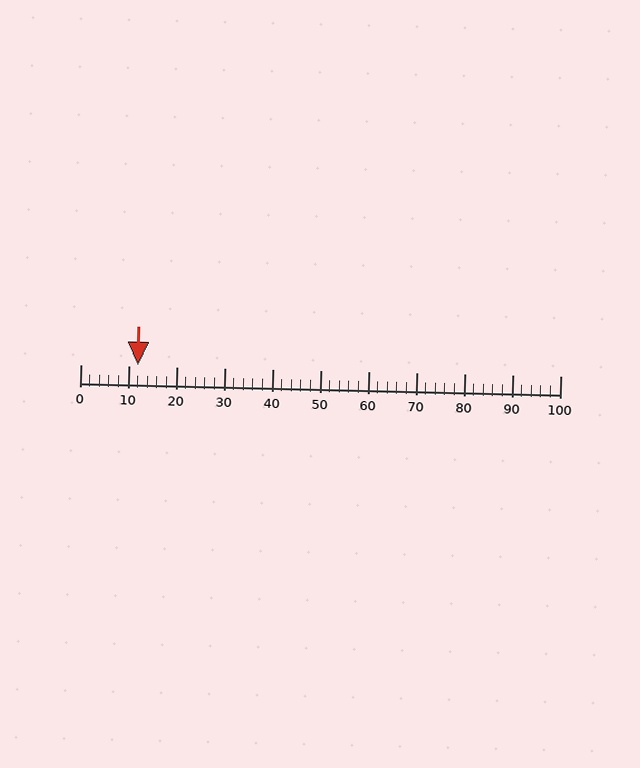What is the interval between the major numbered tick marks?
The major tick marks are spaced 10 units apart.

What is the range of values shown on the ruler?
The ruler shows values from 0 to 100.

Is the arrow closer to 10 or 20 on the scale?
The arrow is closer to 10.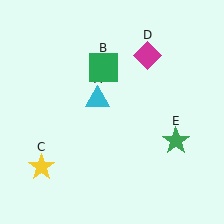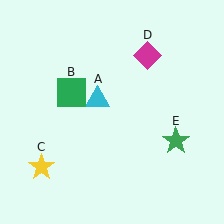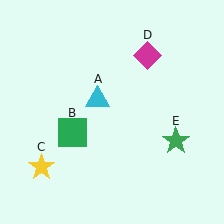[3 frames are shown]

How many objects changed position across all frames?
1 object changed position: green square (object B).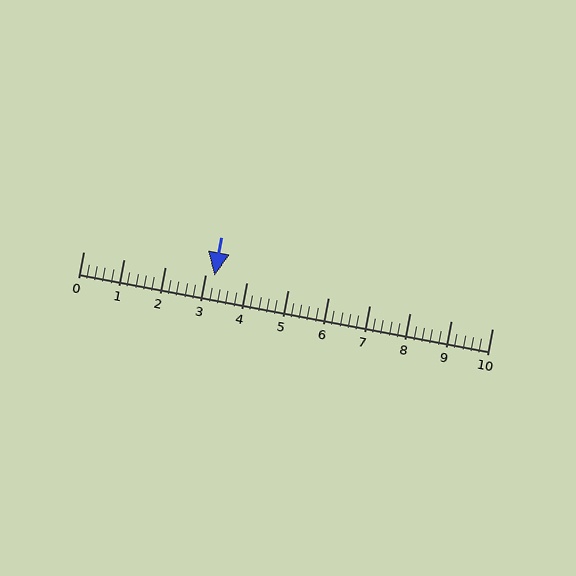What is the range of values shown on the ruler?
The ruler shows values from 0 to 10.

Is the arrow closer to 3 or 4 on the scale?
The arrow is closer to 3.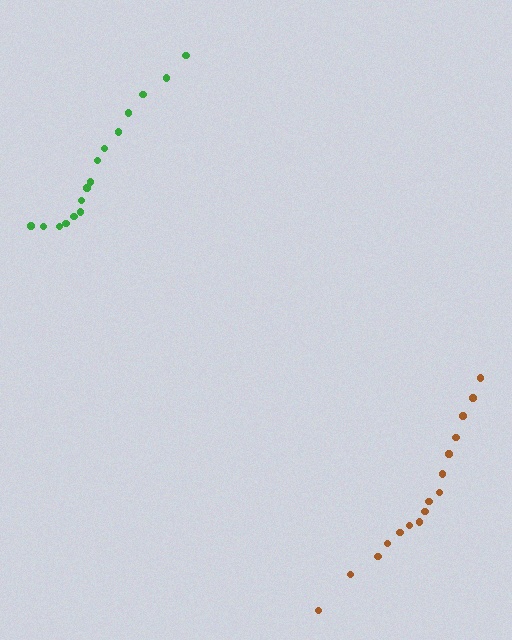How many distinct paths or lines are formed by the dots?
There are 2 distinct paths.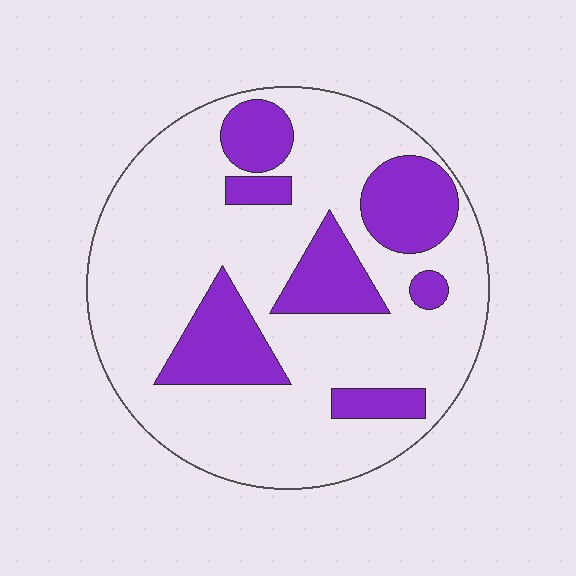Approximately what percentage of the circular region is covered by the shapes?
Approximately 25%.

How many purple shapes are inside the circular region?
7.